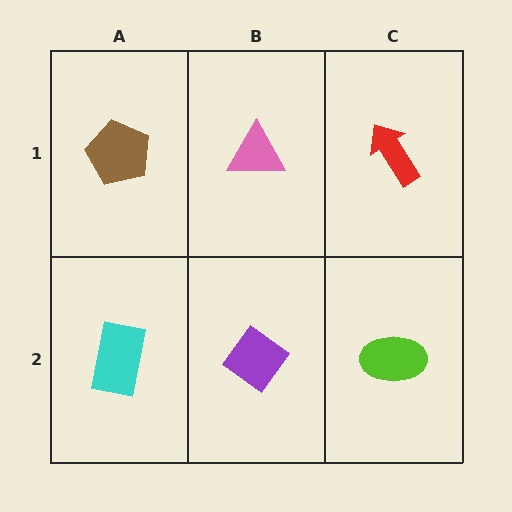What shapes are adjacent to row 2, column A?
A brown pentagon (row 1, column A), a purple diamond (row 2, column B).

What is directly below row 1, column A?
A cyan rectangle.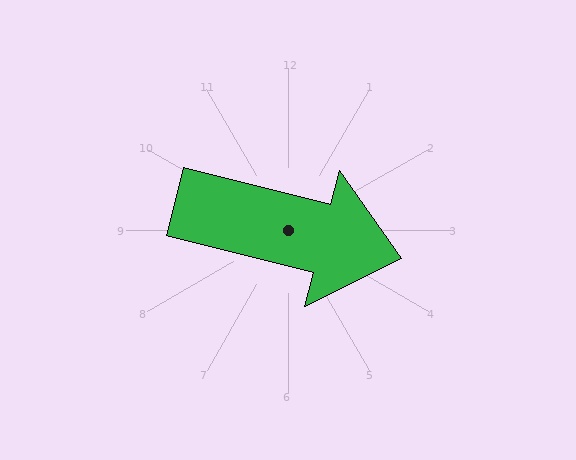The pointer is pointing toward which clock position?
Roughly 3 o'clock.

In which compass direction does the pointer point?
East.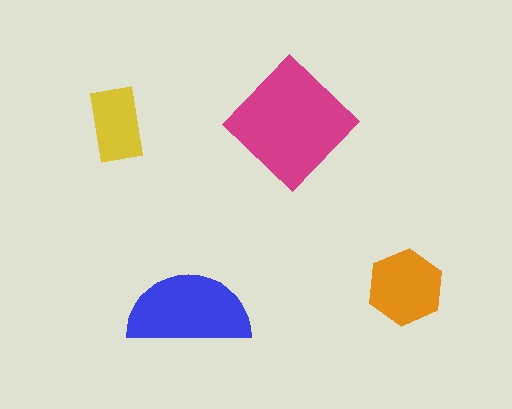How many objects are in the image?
There are 4 objects in the image.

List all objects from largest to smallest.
The magenta diamond, the blue semicircle, the orange hexagon, the yellow rectangle.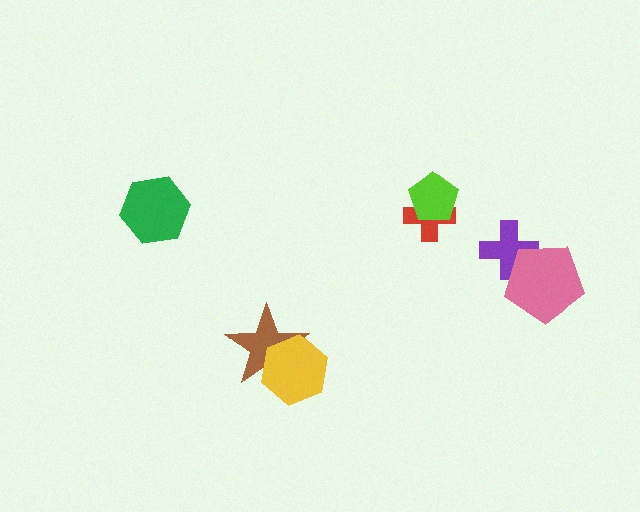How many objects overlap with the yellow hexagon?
1 object overlaps with the yellow hexagon.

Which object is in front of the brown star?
The yellow hexagon is in front of the brown star.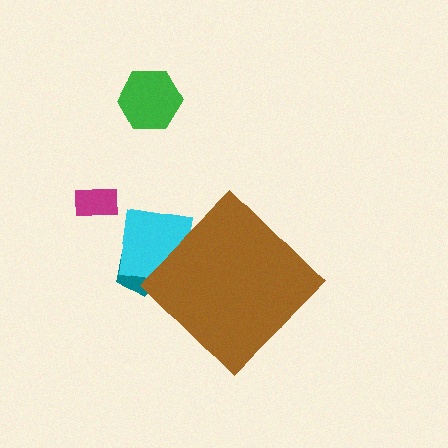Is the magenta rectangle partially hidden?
No, the magenta rectangle is fully visible.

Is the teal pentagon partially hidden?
Yes, the teal pentagon is partially hidden behind the brown diamond.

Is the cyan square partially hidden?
Yes, the cyan square is partially hidden behind the brown diamond.